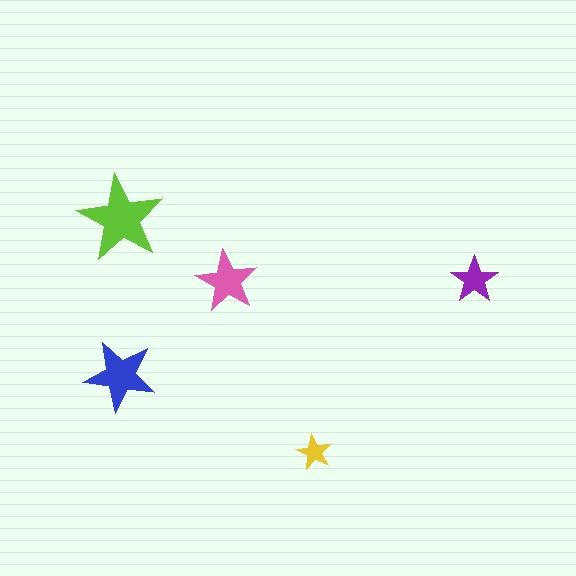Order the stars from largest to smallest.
the lime one, the blue one, the pink one, the purple one, the yellow one.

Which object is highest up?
The lime star is topmost.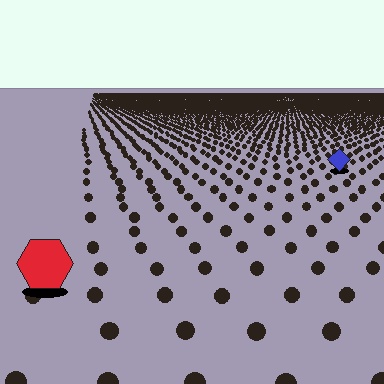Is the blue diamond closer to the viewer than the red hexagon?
No. The red hexagon is closer — you can tell from the texture gradient: the ground texture is coarser near it.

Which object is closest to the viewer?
The red hexagon is closest. The texture marks near it are larger and more spread out.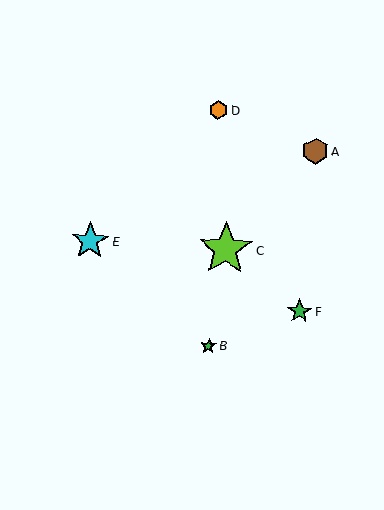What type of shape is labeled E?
Shape E is a cyan star.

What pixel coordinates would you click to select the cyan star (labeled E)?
Click at (90, 241) to select the cyan star E.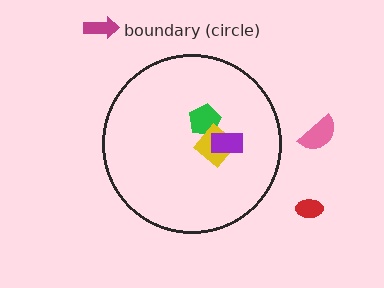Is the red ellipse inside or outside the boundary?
Outside.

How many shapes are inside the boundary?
3 inside, 3 outside.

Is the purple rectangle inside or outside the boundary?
Inside.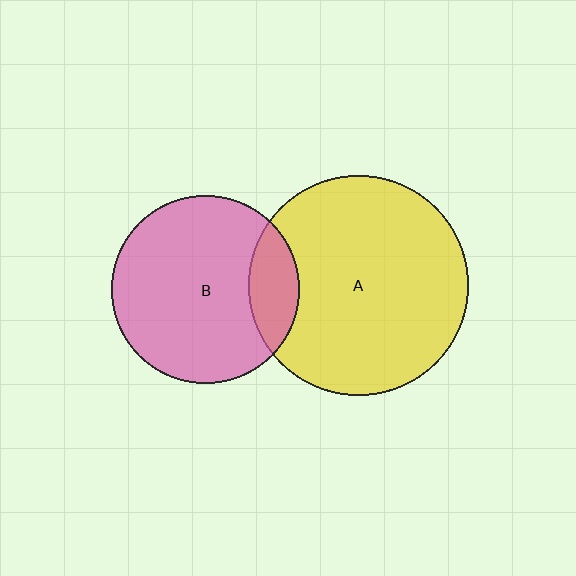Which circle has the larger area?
Circle A (yellow).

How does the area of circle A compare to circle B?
Approximately 1.4 times.